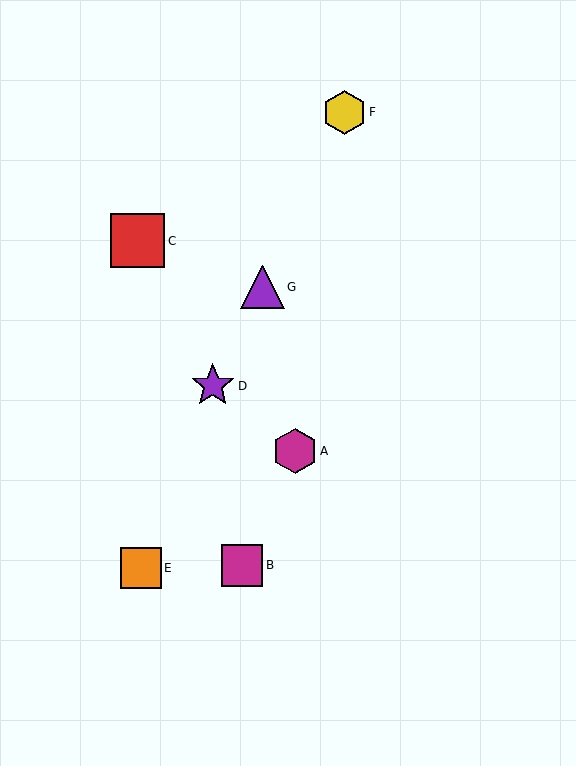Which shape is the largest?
The red square (labeled C) is the largest.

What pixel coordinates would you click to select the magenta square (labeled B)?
Click at (242, 565) to select the magenta square B.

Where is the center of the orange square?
The center of the orange square is at (141, 568).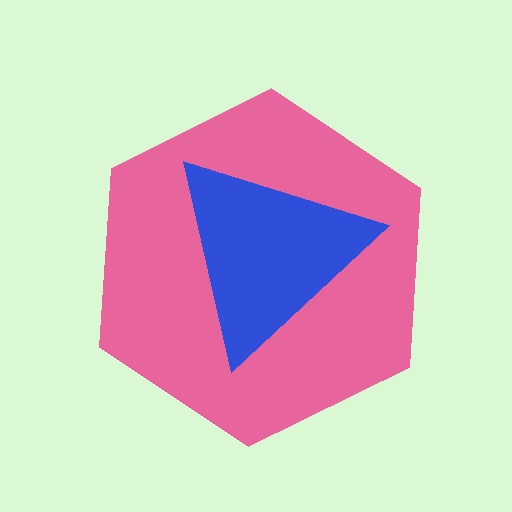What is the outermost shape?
The pink hexagon.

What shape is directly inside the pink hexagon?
The blue triangle.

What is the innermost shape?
The blue triangle.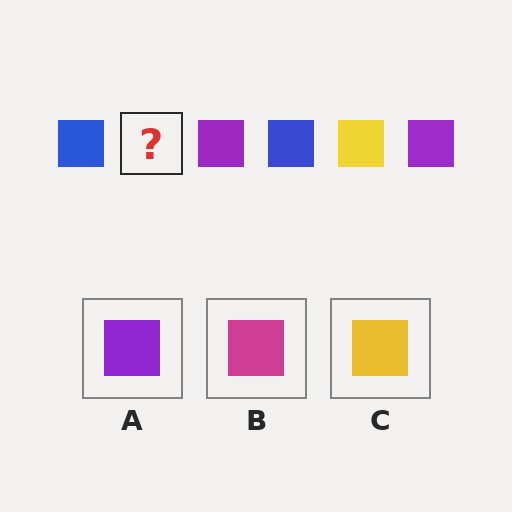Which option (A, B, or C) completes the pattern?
C.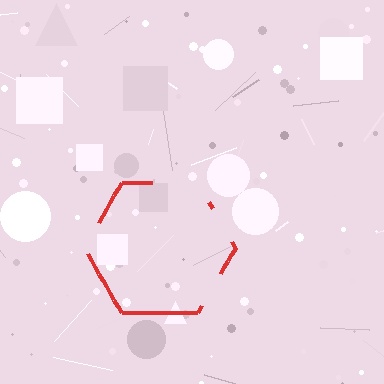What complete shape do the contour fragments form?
The contour fragments form a hexagon.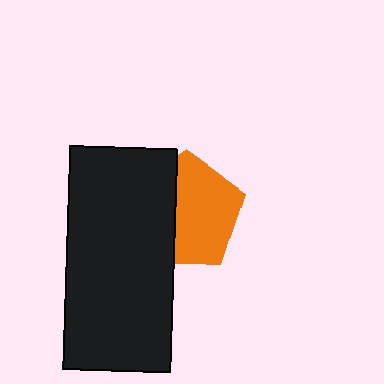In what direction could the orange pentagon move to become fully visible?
The orange pentagon could move right. That would shift it out from behind the black rectangle entirely.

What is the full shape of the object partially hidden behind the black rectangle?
The partially hidden object is an orange pentagon.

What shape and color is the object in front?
The object in front is a black rectangle.